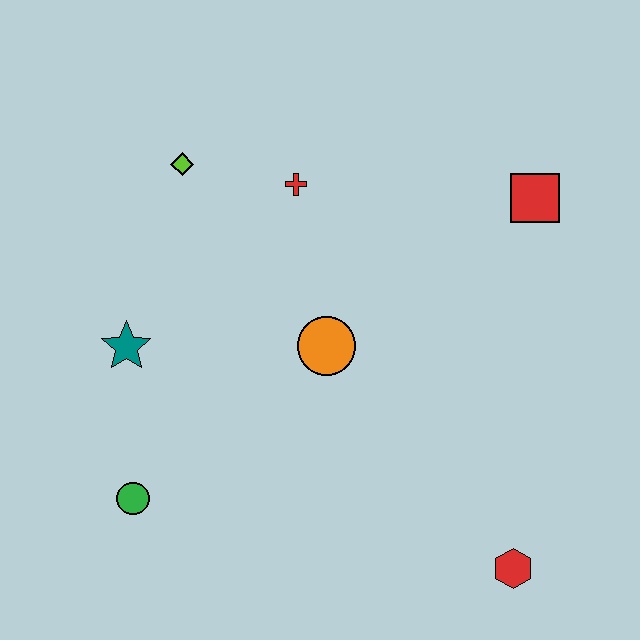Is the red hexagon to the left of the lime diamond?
No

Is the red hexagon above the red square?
No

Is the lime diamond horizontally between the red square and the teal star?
Yes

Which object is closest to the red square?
The red cross is closest to the red square.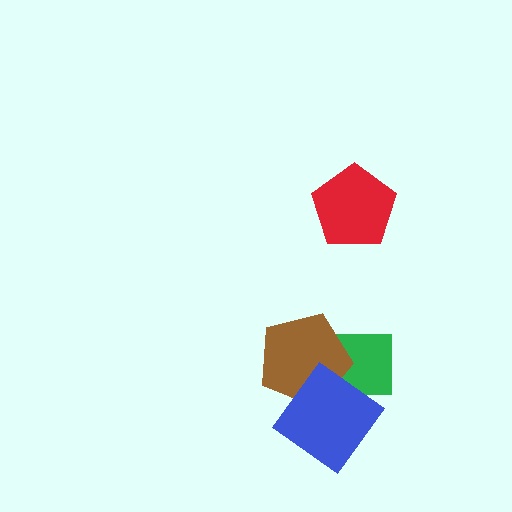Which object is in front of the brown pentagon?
The blue diamond is in front of the brown pentagon.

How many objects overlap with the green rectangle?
2 objects overlap with the green rectangle.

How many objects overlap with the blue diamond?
2 objects overlap with the blue diamond.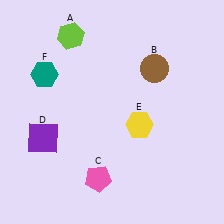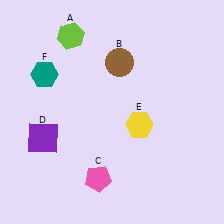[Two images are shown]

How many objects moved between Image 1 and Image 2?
1 object moved between the two images.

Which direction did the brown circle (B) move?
The brown circle (B) moved left.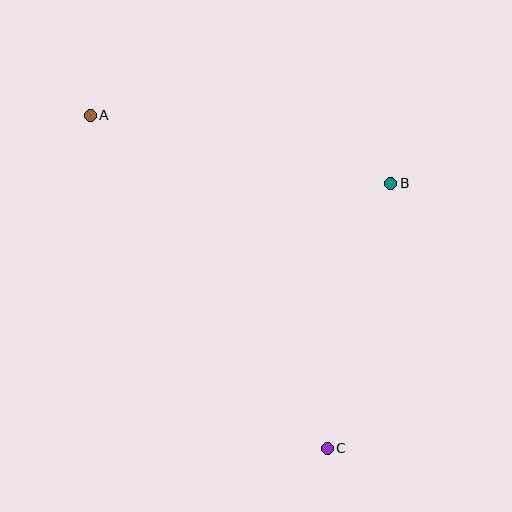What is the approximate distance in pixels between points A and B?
The distance between A and B is approximately 308 pixels.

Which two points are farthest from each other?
Points A and C are farthest from each other.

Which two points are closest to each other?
Points B and C are closest to each other.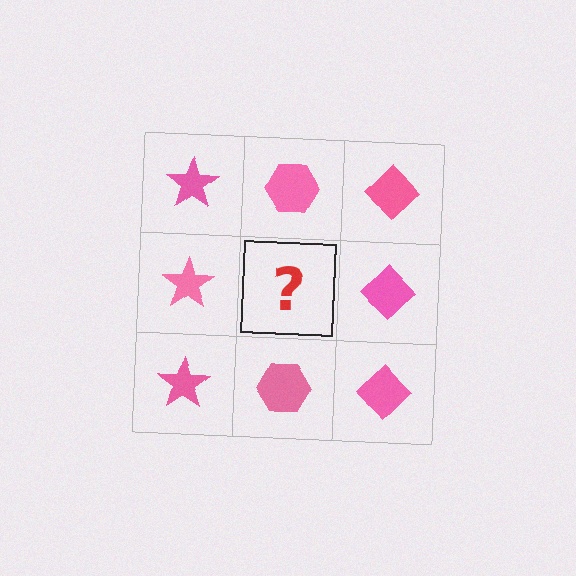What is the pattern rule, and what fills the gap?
The rule is that each column has a consistent shape. The gap should be filled with a pink hexagon.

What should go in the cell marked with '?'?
The missing cell should contain a pink hexagon.